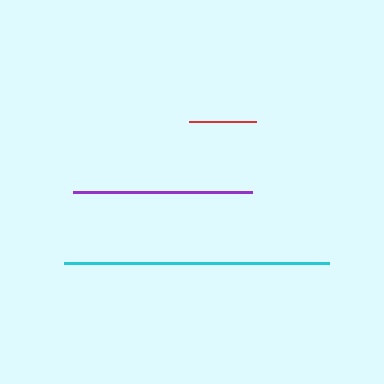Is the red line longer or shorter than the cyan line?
The cyan line is longer than the red line.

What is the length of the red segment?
The red segment is approximately 67 pixels long.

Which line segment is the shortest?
The red line is the shortest at approximately 67 pixels.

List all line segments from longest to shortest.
From longest to shortest: cyan, purple, red.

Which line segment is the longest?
The cyan line is the longest at approximately 265 pixels.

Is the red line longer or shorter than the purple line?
The purple line is longer than the red line.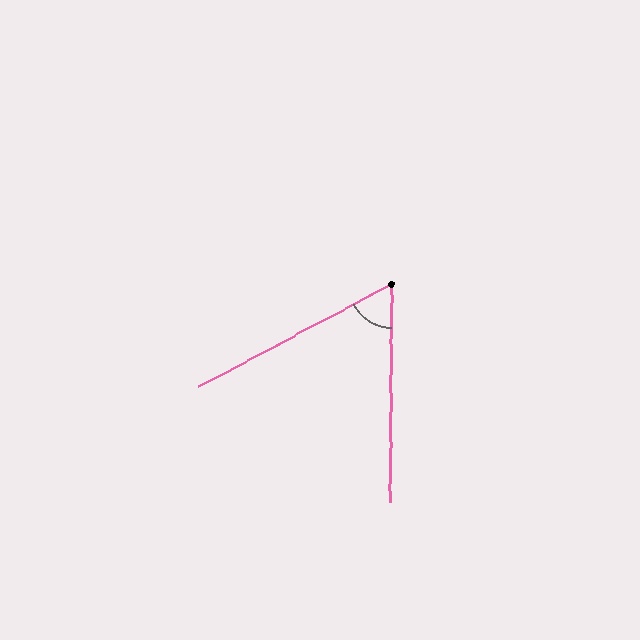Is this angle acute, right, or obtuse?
It is acute.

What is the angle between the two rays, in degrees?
Approximately 62 degrees.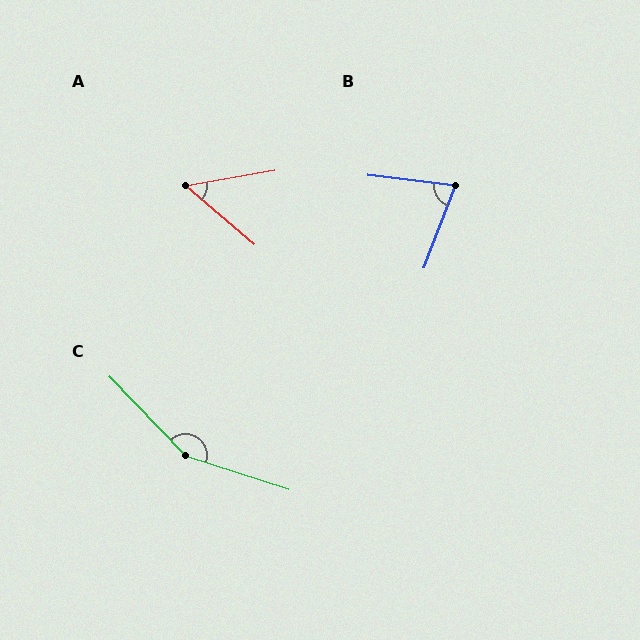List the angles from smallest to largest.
A (50°), B (76°), C (152°).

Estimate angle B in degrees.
Approximately 76 degrees.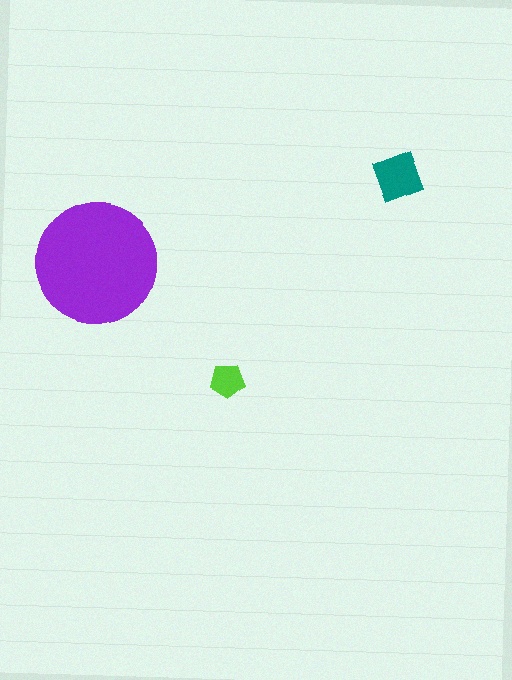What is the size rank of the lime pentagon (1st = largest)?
3rd.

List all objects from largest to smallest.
The purple circle, the teal square, the lime pentagon.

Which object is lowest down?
The lime pentagon is bottommost.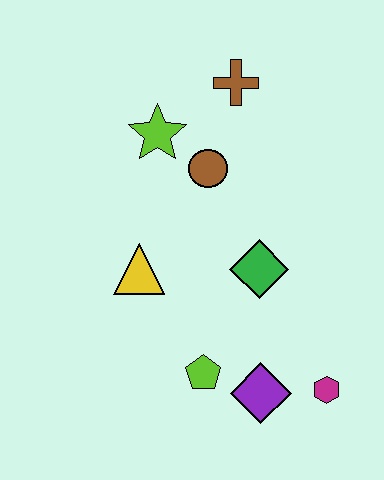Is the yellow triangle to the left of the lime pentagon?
Yes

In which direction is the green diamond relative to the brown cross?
The green diamond is below the brown cross.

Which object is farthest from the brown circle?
The magenta hexagon is farthest from the brown circle.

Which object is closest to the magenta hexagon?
The purple diamond is closest to the magenta hexagon.